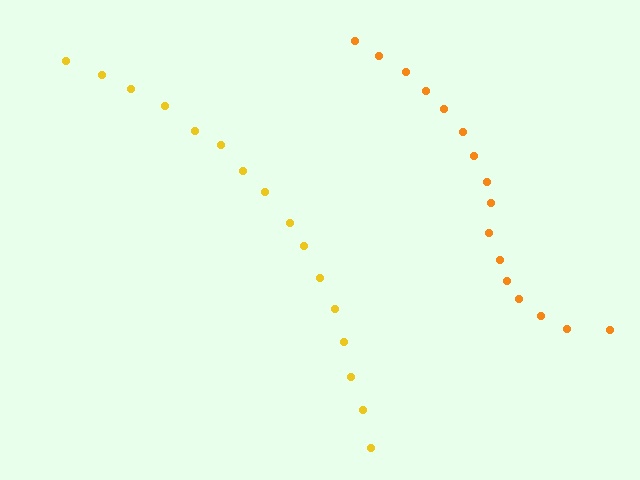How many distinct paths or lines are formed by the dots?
There are 2 distinct paths.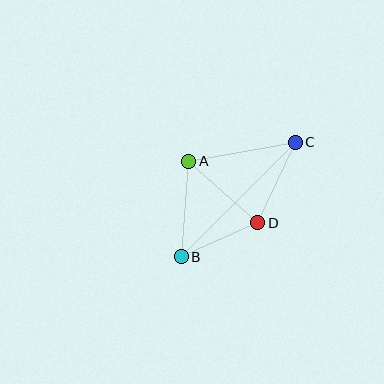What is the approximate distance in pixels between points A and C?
The distance between A and C is approximately 108 pixels.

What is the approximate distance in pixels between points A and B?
The distance between A and B is approximately 96 pixels.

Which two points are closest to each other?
Points B and D are closest to each other.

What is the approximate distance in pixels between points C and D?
The distance between C and D is approximately 88 pixels.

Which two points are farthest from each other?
Points B and C are farthest from each other.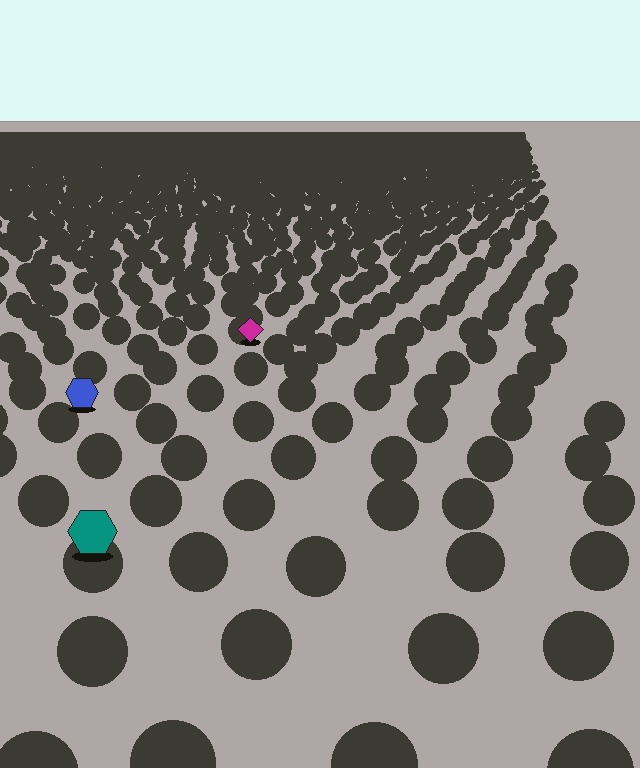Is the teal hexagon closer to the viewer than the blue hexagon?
Yes. The teal hexagon is closer — you can tell from the texture gradient: the ground texture is coarser near it.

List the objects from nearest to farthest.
From nearest to farthest: the teal hexagon, the blue hexagon, the magenta diamond.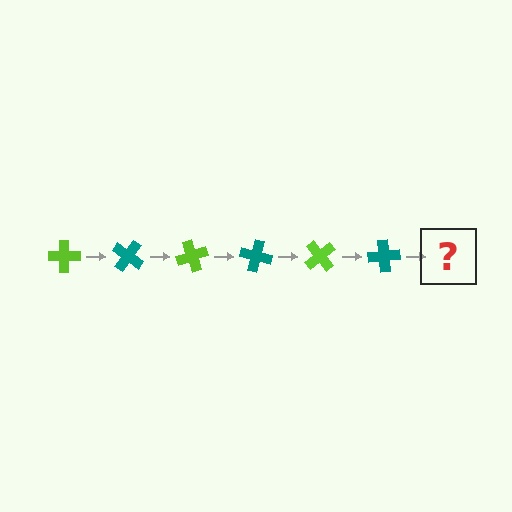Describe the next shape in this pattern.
It should be a lime cross, rotated 210 degrees from the start.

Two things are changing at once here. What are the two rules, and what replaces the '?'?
The two rules are that it rotates 35 degrees each step and the color cycles through lime and teal. The '?' should be a lime cross, rotated 210 degrees from the start.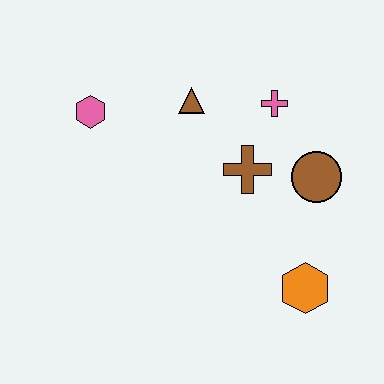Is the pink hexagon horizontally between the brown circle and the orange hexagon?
No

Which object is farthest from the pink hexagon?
The orange hexagon is farthest from the pink hexagon.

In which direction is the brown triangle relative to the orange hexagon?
The brown triangle is above the orange hexagon.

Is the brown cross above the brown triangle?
No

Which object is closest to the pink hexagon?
The brown triangle is closest to the pink hexagon.